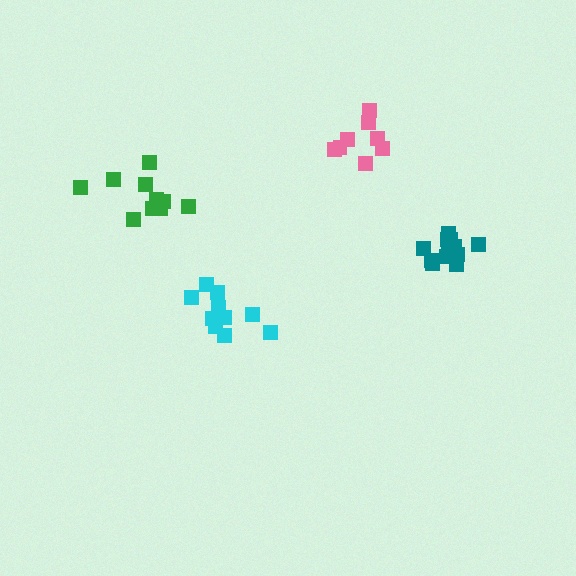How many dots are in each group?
Group 1: 10 dots, Group 2: 10 dots, Group 3: 13 dots, Group 4: 8 dots (41 total).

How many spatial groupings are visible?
There are 4 spatial groupings.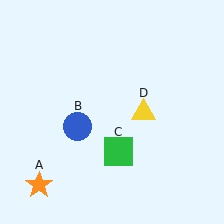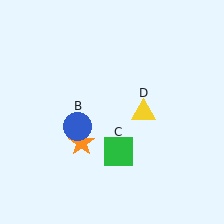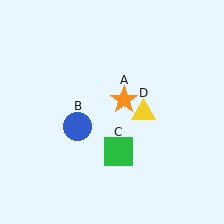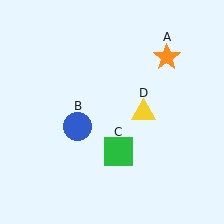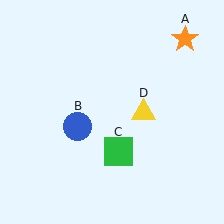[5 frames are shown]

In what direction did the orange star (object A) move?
The orange star (object A) moved up and to the right.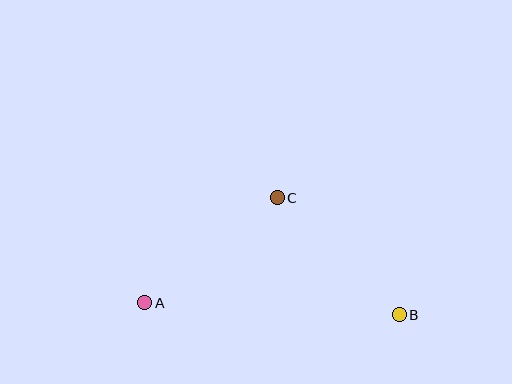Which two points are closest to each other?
Points A and C are closest to each other.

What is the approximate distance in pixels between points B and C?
The distance between B and C is approximately 169 pixels.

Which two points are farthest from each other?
Points A and B are farthest from each other.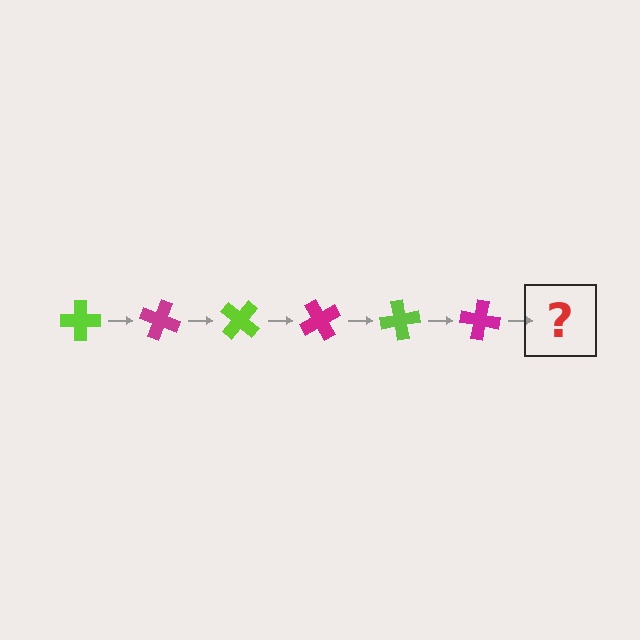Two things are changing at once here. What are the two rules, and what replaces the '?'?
The two rules are that it rotates 20 degrees each step and the color cycles through lime and magenta. The '?' should be a lime cross, rotated 120 degrees from the start.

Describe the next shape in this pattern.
It should be a lime cross, rotated 120 degrees from the start.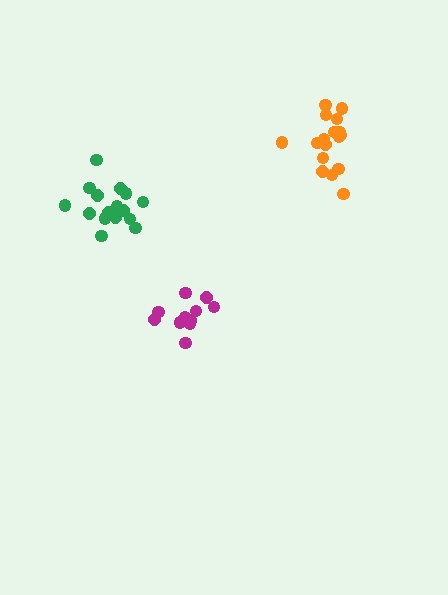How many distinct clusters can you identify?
There are 3 distinct clusters.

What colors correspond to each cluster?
The clusters are colored: magenta, orange, green.